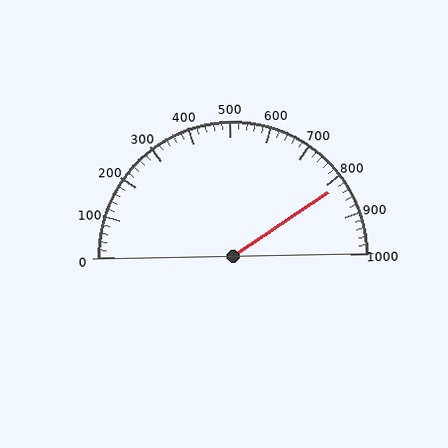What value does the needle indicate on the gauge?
The needle indicates approximately 820.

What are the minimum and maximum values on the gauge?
The gauge ranges from 0 to 1000.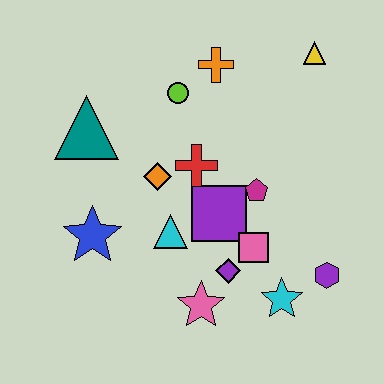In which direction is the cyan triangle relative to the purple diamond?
The cyan triangle is to the left of the purple diamond.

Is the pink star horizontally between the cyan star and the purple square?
No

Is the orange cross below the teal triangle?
No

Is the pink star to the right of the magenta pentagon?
No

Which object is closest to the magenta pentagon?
The purple square is closest to the magenta pentagon.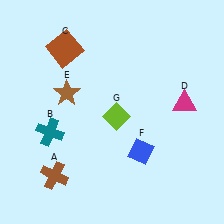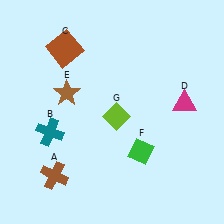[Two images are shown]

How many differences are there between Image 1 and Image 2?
There is 1 difference between the two images.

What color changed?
The diamond (F) changed from blue in Image 1 to green in Image 2.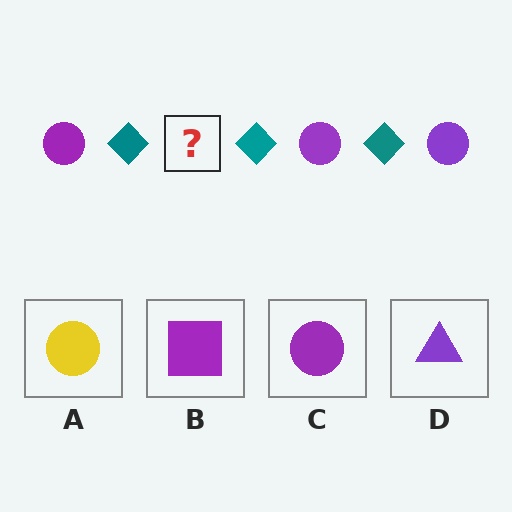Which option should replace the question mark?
Option C.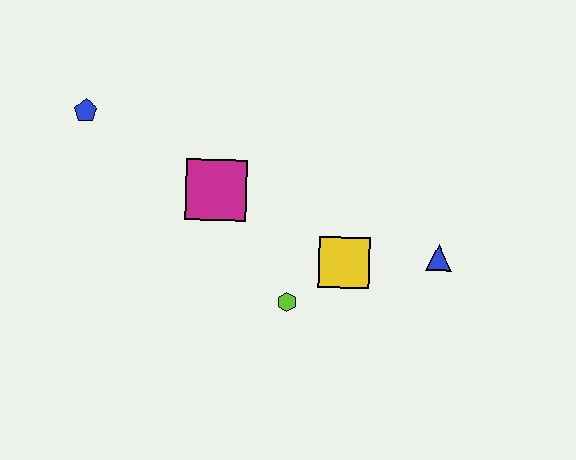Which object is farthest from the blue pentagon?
The blue triangle is farthest from the blue pentagon.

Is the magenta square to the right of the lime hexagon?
No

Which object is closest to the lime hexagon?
The yellow square is closest to the lime hexagon.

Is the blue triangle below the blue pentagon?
Yes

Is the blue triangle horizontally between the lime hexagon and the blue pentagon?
No